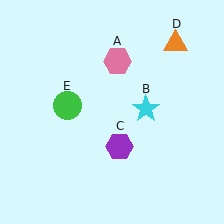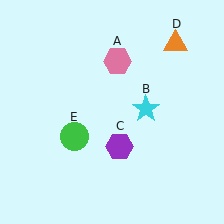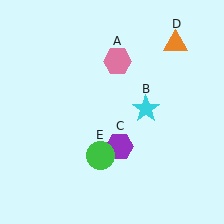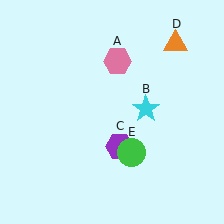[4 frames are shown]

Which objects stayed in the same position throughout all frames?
Pink hexagon (object A) and cyan star (object B) and purple hexagon (object C) and orange triangle (object D) remained stationary.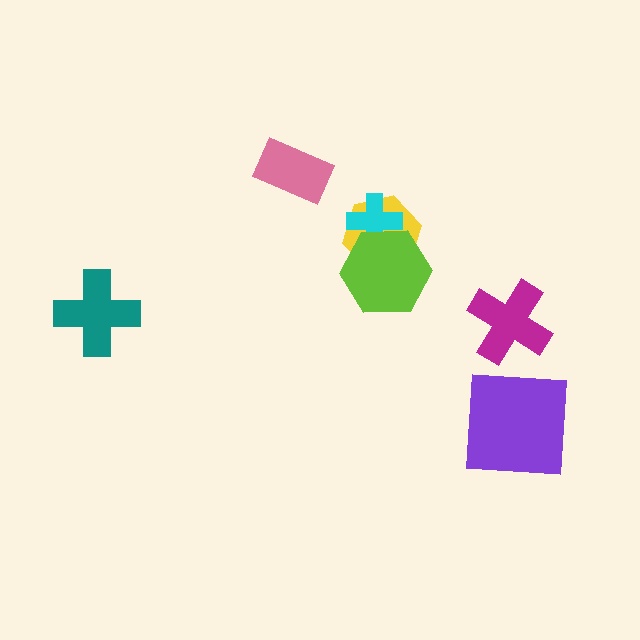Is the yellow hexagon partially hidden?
Yes, it is partially covered by another shape.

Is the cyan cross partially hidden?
Yes, it is partially covered by another shape.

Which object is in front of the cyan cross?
The lime hexagon is in front of the cyan cross.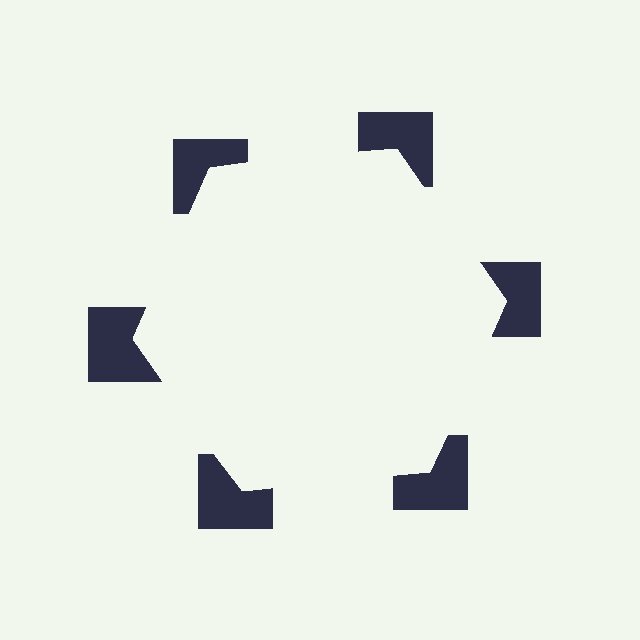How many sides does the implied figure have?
6 sides.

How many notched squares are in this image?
There are 6 — one at each vertex of the illusory hexagon.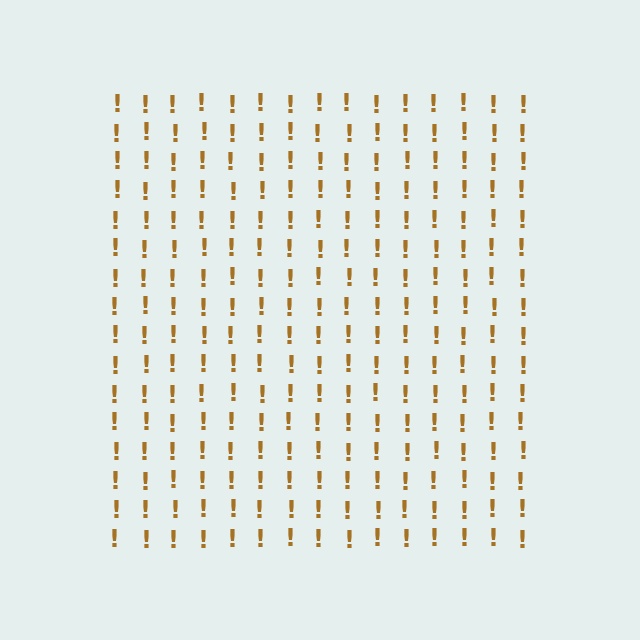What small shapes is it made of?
It is made of small exclamation marks.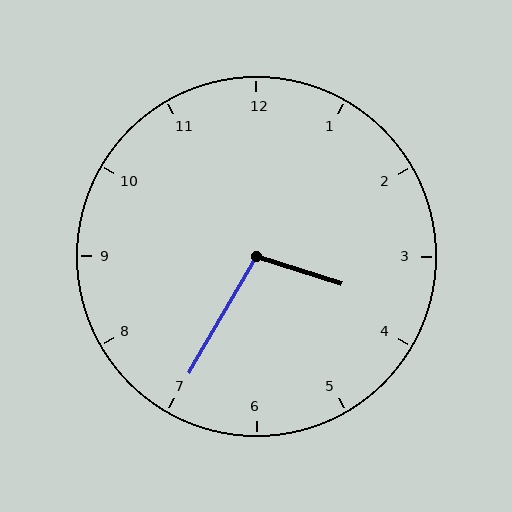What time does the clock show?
3:35.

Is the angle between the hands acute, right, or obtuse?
It is obtuse.